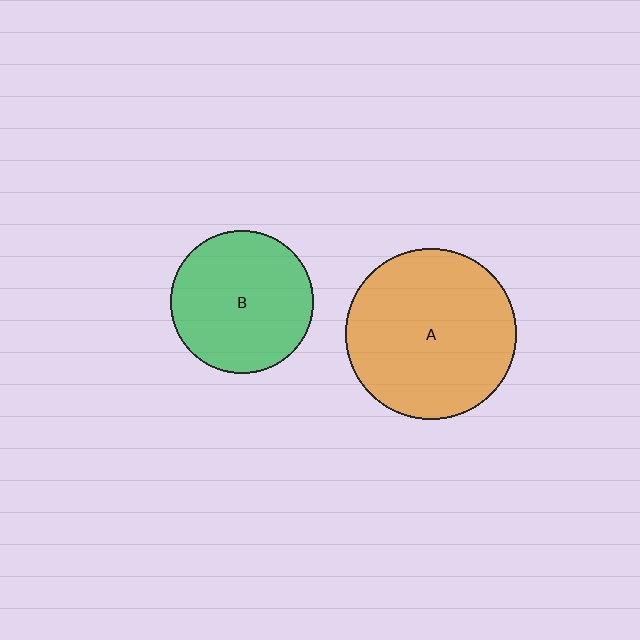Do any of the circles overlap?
No, none of the circles overlap.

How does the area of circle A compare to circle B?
Approximately 1.4 times.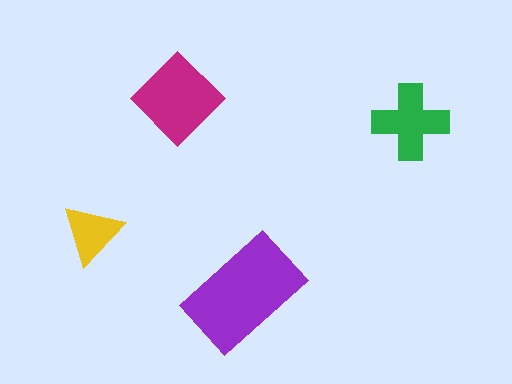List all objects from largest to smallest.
The purple rectangle, the magenta diamond, the green cross, the yellow triangle.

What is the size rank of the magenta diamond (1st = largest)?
2nd.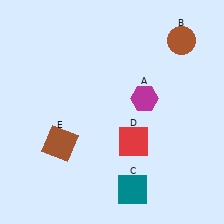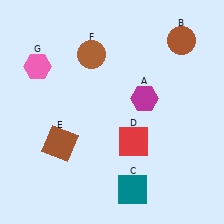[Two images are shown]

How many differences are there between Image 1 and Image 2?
There are 2 differences between the two images.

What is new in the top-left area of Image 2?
A brown circle (F) was added in the top-left area of Image 2.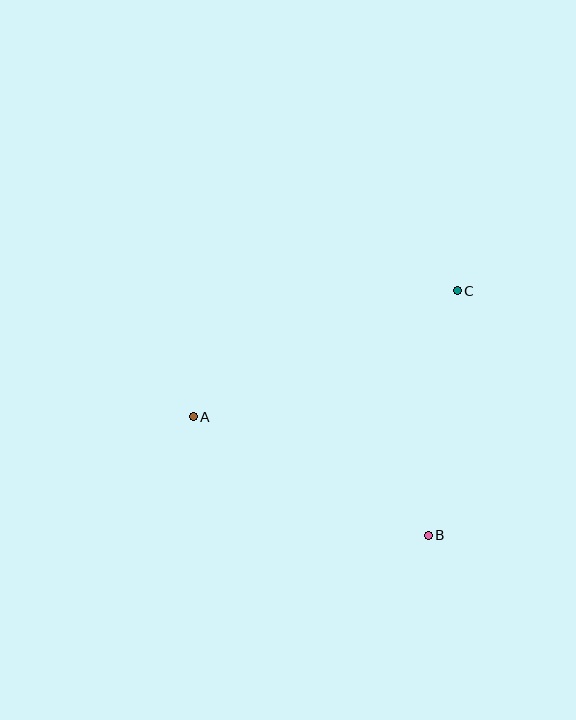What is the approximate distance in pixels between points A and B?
The distance between A and B is approximately 263 pixels.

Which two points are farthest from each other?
Points A and C are farthest from each other.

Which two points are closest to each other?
Points B and C are closest to each other.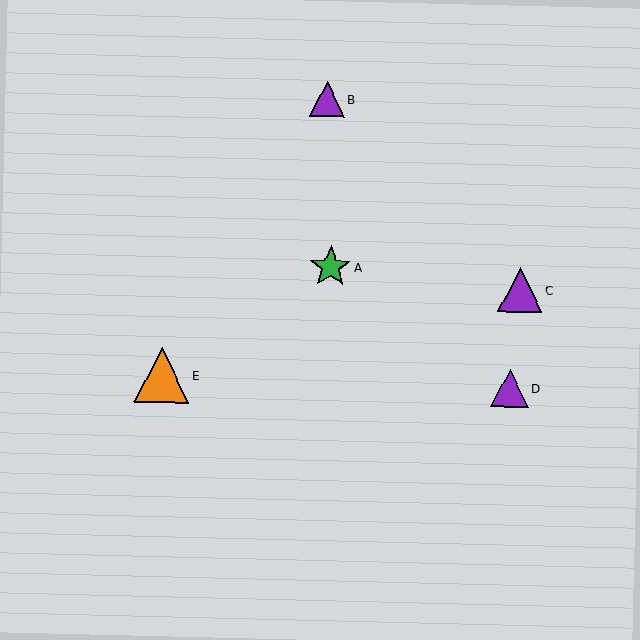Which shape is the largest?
The orange triangle (labeled E) is the largest.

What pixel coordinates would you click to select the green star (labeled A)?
Click at (330, 267) to select the green star A.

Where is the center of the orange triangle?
The center of the orange triangle is at (162, 375).